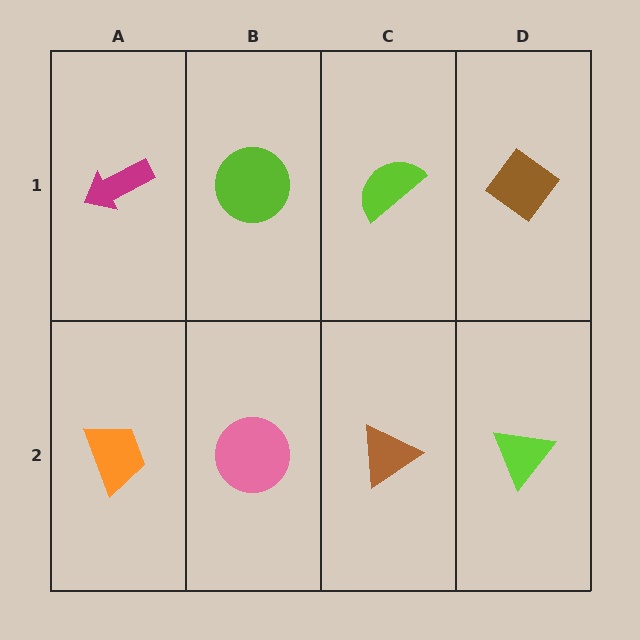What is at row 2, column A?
An orange trapezoid.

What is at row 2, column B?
A pink circle.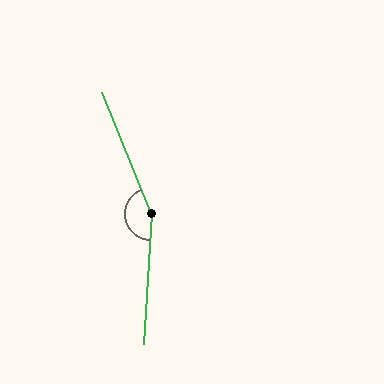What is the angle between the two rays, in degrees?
Approximately 155 degrees.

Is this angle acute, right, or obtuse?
It is obtuse.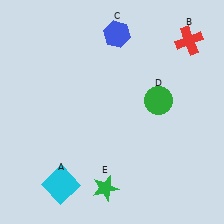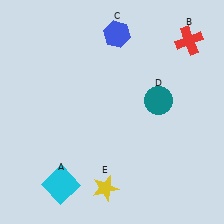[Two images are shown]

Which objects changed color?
D changed from green to teal. E changed from green to yellow.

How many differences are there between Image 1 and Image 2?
There are 2 differences between the two images.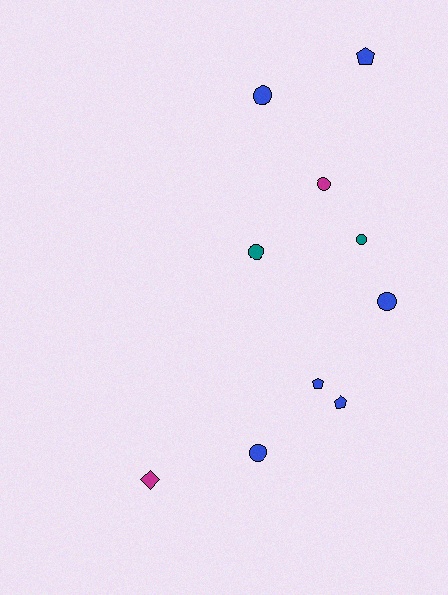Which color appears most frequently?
Blue, with 6 objects.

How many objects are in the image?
There are 10 objects.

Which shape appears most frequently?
Circle, with 6 objects.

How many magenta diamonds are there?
There is 1 magenta diamond.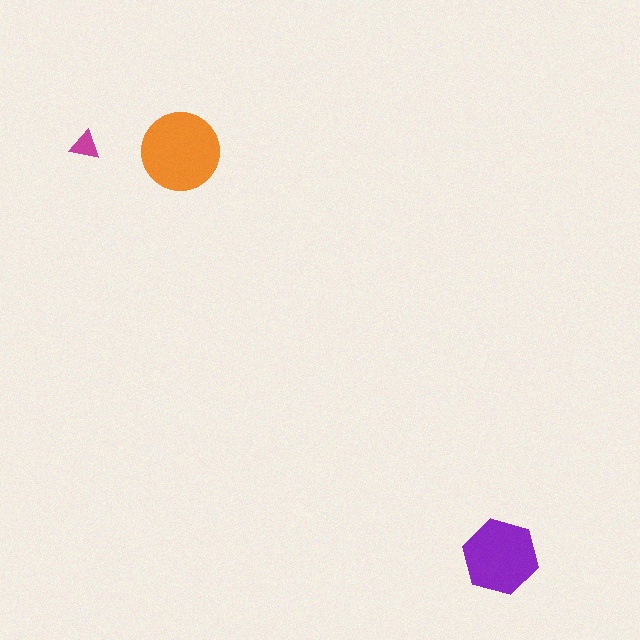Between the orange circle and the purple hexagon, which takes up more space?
The orange circle.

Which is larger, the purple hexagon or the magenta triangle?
The purple hexagon.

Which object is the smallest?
The magenta triangle.